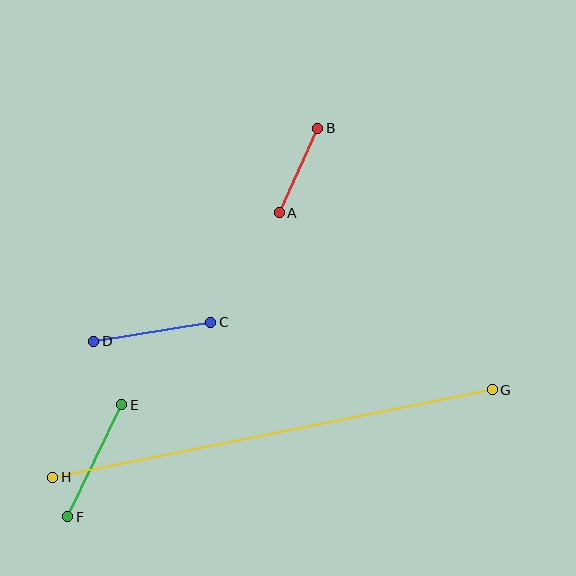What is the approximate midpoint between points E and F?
The midpoint is at approximately (95, 461) pixels.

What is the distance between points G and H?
The distance is approximately 448 pixels.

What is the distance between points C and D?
The distance is approximately 119 pixels.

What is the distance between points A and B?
The distance is approximately 93 pixels.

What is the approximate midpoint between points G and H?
The midpoint is at approximately (272, 434) pixels.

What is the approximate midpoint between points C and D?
The midpoint is at approximately (152, 332) pixels.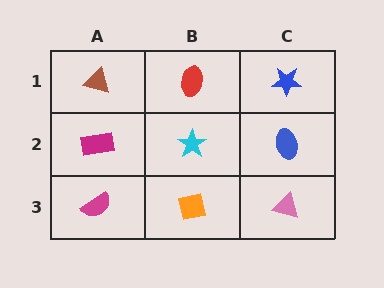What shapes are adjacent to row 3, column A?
A magenta rectangle (row 2, column A), an orange square (row 3, column B).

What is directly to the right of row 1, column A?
A red ellipse.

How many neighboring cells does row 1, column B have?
3.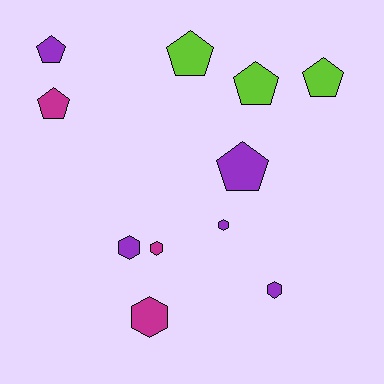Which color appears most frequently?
Purple, with 5 objects.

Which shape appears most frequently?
Pentagon, with 6 objects.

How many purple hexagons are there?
There are 3 purple hexagons.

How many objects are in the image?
There are 11 objects.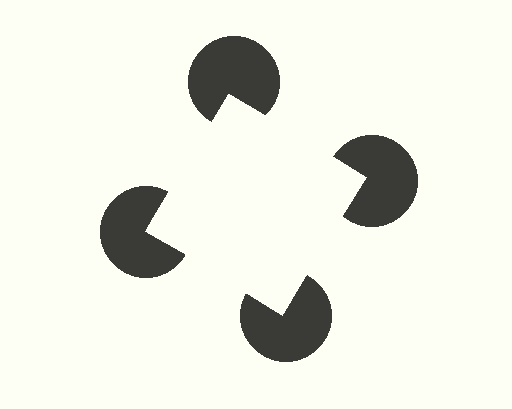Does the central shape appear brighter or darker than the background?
It typically appears slightly brighter than the background, even though no actual brightness change is drawn.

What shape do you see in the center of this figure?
An illusory square — its edges are inferred from the aligned wedge cuts in the pac-man discs, not physically drawn.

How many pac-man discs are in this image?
There are 4 — one at each vertex of the illusory square.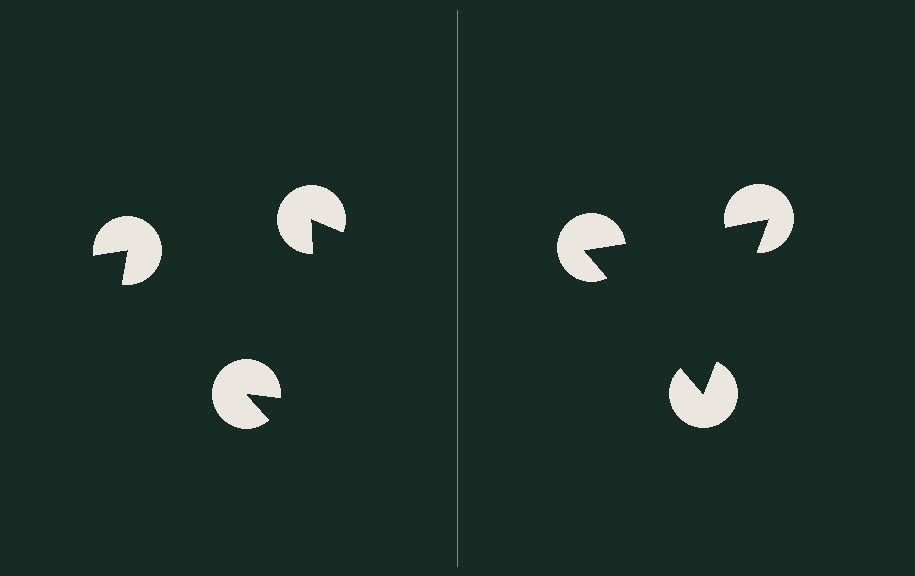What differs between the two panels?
The pac-man discs are positioned identically on both sides; only the wedge orientations differ. On the right they align to a triangle; on the left they are misaligned.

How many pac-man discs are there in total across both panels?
6 — 3 on each side.